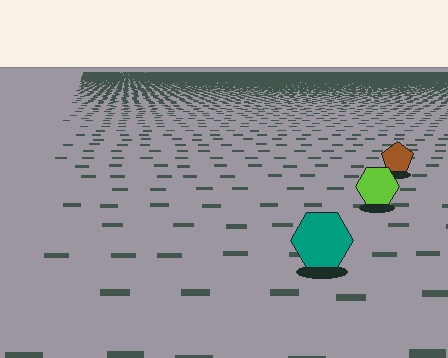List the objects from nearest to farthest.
From nearest to farthest: the teal hexagon, the lime hexagon, the brown pentagon.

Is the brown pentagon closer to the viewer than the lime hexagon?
No. The lime hexagon is closer — you can tell from the texture gradient: the ground texture is coarser near it.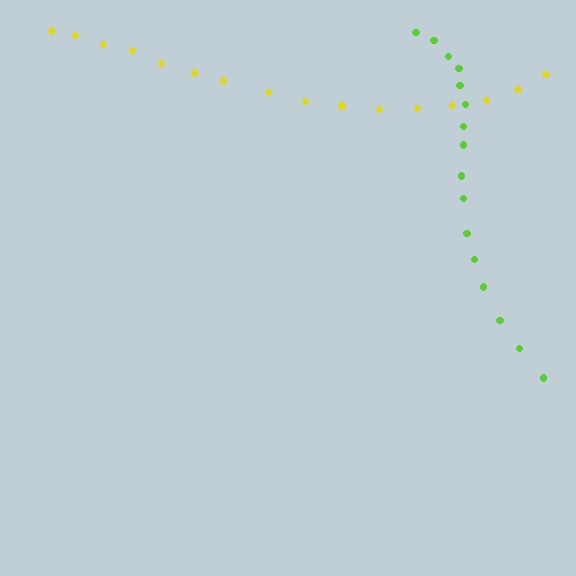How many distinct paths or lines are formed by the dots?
There are 2 distinct paths.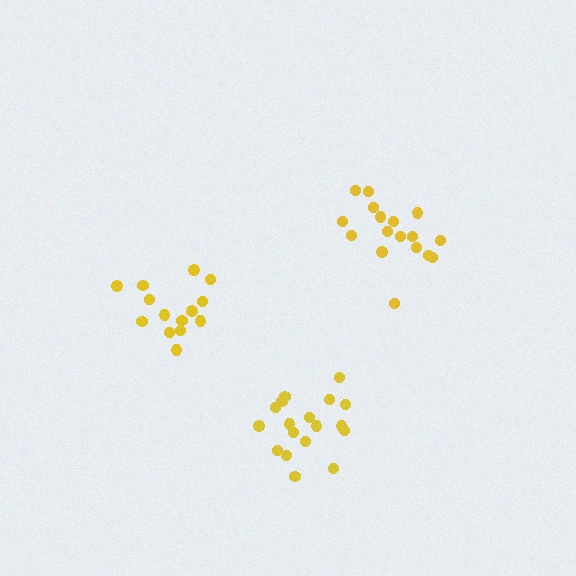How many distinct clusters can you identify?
There are 3 distinct clusters.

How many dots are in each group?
Group 1: 18 dots, Group 2: 14 dots, Group 3: 17 dots (49 total).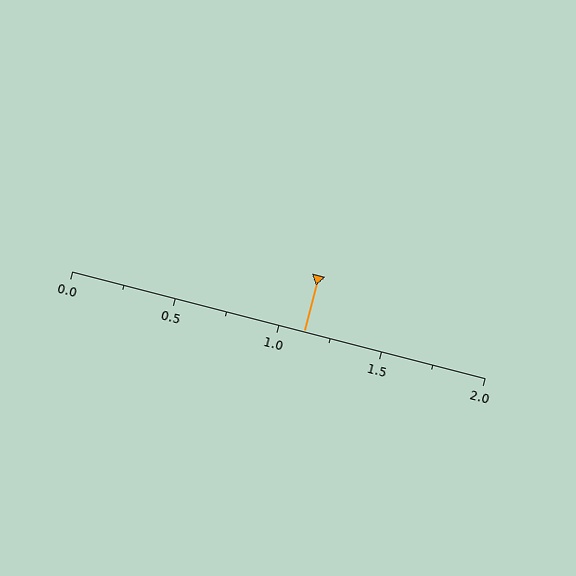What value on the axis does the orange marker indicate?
The marker indicates approximately 1.12.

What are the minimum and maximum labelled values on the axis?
The axis runs from 0.0 to 2.0.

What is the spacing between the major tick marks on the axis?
The major ticks are spaced 0.5 apart.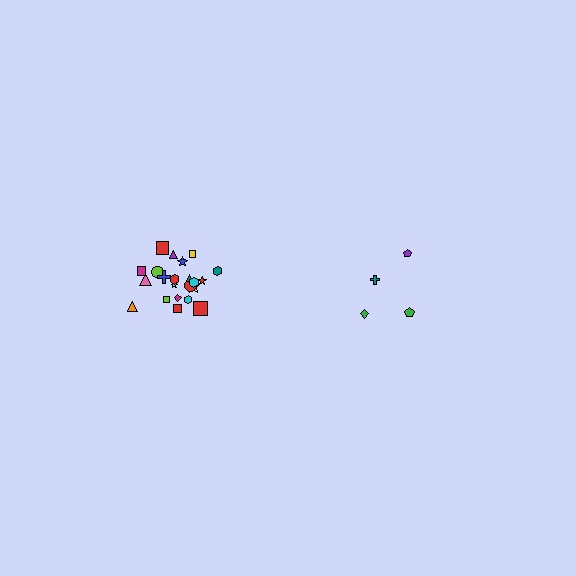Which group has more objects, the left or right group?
The left group.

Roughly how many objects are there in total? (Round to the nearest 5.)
Roughly 25 objects in total.